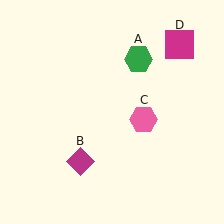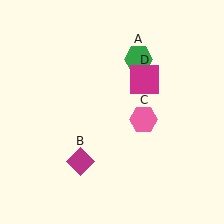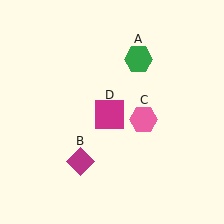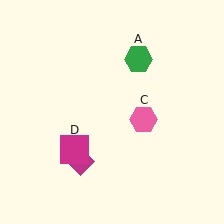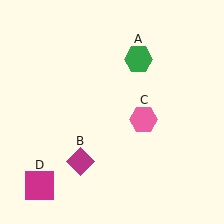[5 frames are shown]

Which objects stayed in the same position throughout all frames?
Green hexagon (object A) and magenta diamond (object B) and pink hexagon (object C) remained stationary.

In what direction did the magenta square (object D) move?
The magenta square (object D) moved down and to the left.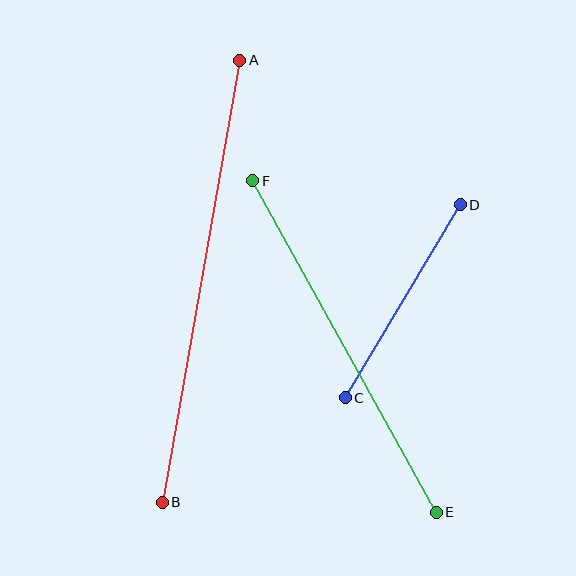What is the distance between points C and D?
The distance is approximately 225 pixels.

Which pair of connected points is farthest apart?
Points A and B are farthest apart.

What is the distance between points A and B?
The distance is approximately 449 pixels.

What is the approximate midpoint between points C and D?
The midpoint is at approximately (403, 301) pixels.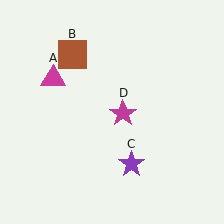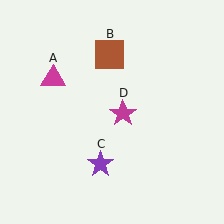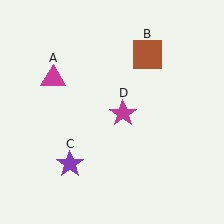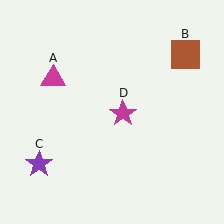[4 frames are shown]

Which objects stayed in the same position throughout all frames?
Magenta triangle (object A) and magenta star (object D) remained stationary.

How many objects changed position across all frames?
2 objects changed position: brown square (object B), purple star (object C).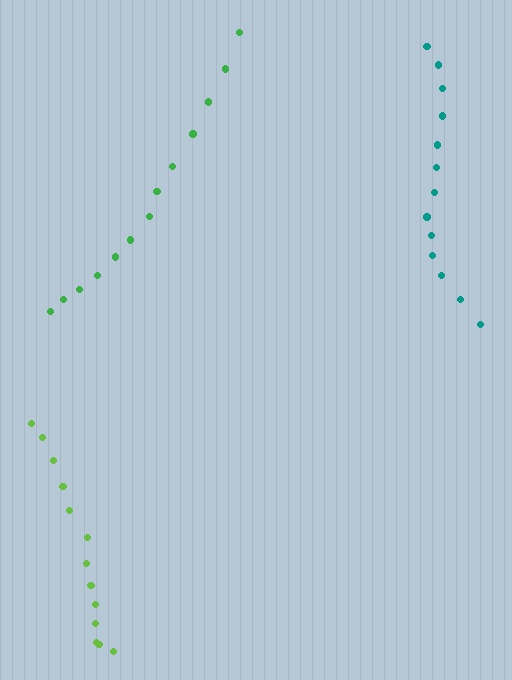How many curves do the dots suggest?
There are 3 distinct paths.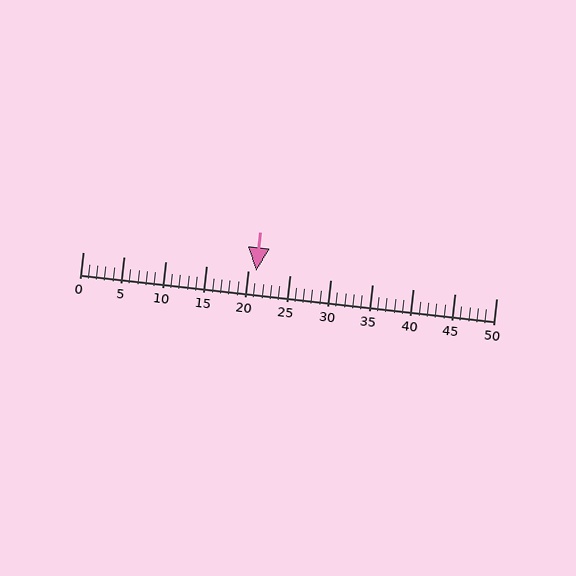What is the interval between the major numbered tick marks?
The major tick marks are spaced 5 units apart.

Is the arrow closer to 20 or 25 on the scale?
The arrow is closer to 20.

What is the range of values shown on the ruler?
The ruler shows values from 0 to 50.